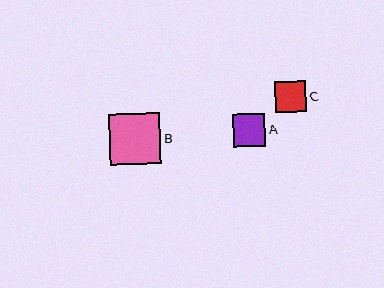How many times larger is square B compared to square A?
Square B is approximately 1.6 times the size of square A.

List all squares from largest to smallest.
From largest to smallest: B, A, C.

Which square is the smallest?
Square C is the smallest with a size of approximately 31 pixels.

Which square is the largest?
Square B is the largest with a size of approximately 51 pixels.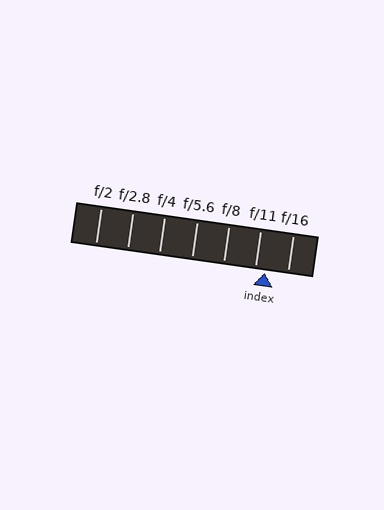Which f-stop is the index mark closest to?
The index mark is closest to f/11.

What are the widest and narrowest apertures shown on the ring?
The widest aperture shown is f/2 and the narrowest is f/16.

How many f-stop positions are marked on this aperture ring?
There are 7 f-stop positions marked.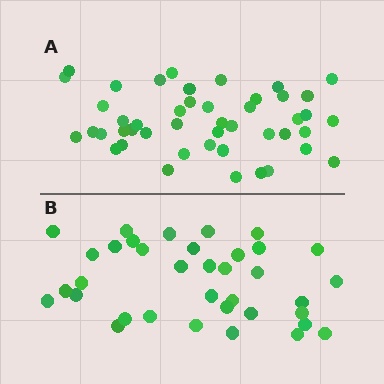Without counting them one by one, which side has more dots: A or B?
Region A (the top region) has more dots.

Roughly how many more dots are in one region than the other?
Region A has roughly 10 or so more dots than region B.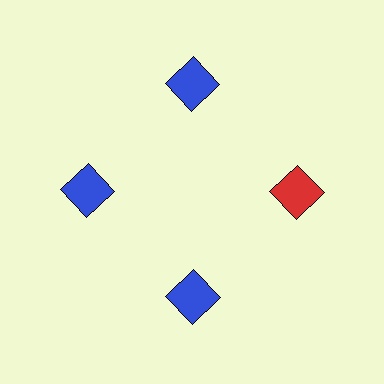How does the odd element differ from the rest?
It has a different color: red instead of blue.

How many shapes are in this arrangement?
There are 4 shapes arranged in a ring pattern.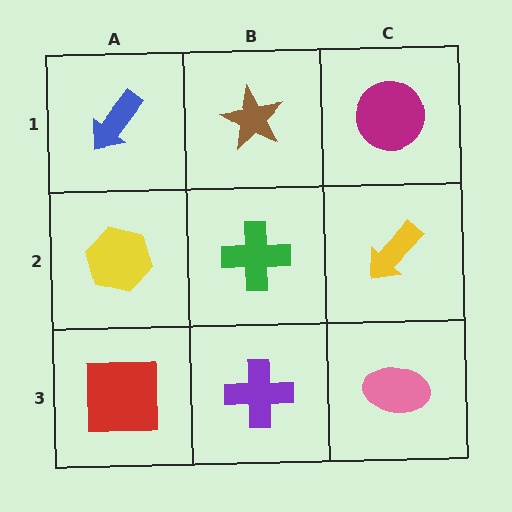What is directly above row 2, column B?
A brown star.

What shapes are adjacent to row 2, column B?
A brown star (row 1, column B), a purple cross (row 3, column B), a yellow hexagon (row 2, column A), a yellow arrow (row 2, column C).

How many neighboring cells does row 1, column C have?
2.